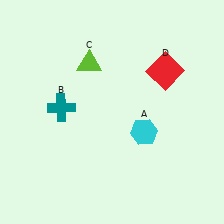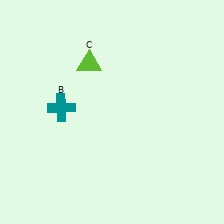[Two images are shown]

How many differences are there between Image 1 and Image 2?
There are 2 differences between the two images.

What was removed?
The red square (D), the cyan hexagon (A) were removed in Image 2.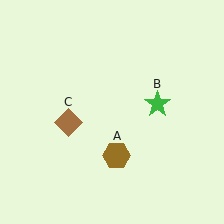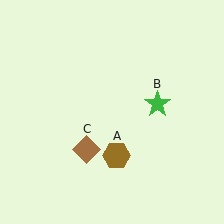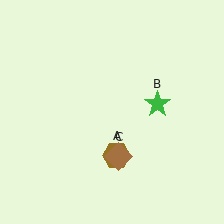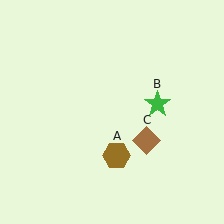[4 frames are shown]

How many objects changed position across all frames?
1 object changed position: brown diamond (object C).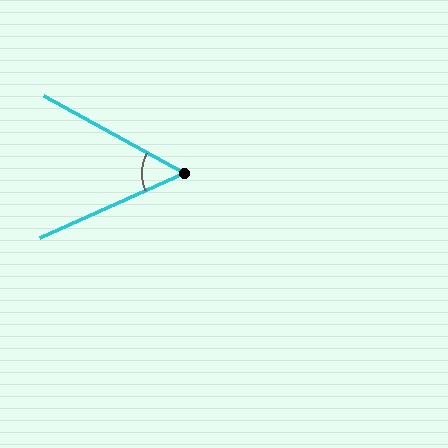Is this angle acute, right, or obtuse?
It is acute.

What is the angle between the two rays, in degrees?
Approximately 53 degrees.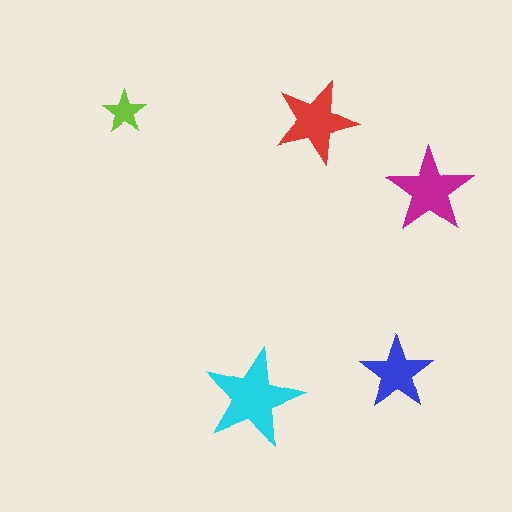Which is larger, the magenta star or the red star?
The magenta one.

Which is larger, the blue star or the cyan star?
The cyan one.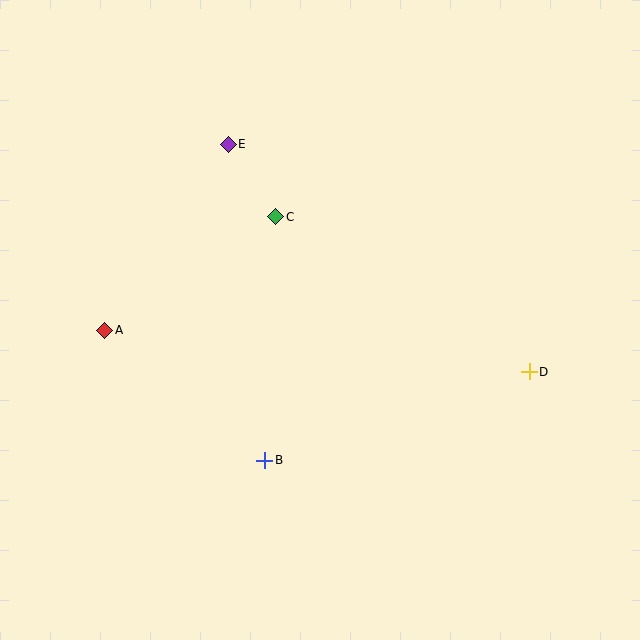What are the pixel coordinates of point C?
Point C is at (276, 217).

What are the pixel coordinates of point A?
Point A is at (105, 330).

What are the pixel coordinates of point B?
Point B is at (265, 460).